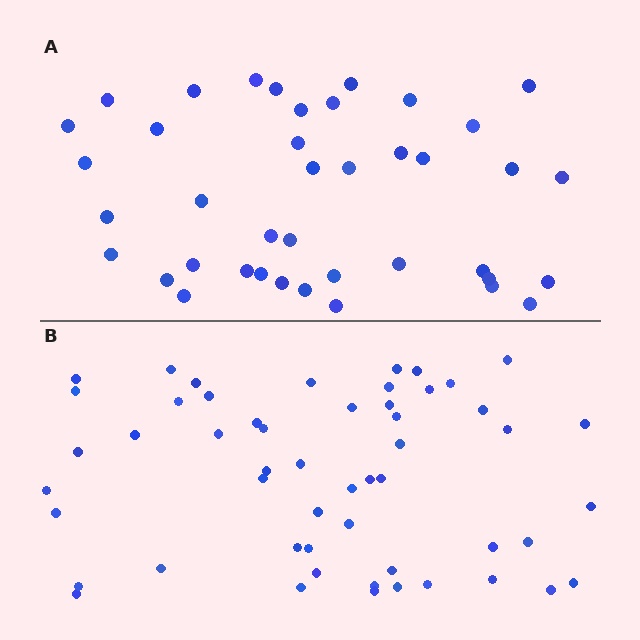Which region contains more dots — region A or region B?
Region B (the bottom region) has more dots.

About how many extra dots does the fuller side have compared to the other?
Region B has approximately 15 more dots than region A.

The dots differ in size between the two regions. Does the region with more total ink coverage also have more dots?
No. Region A has more total ink coverage because its dots are larger, but region B actually contains more individual dots. Total area can be misleading — the number of items is what matters here.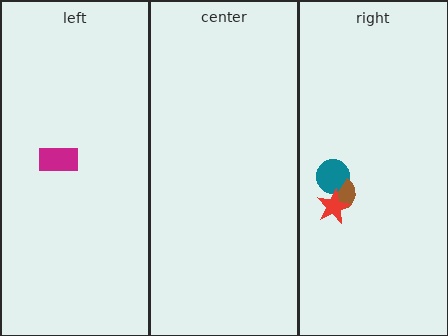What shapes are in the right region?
The teal circle, the brown semicircle, the red star.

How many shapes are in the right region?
3.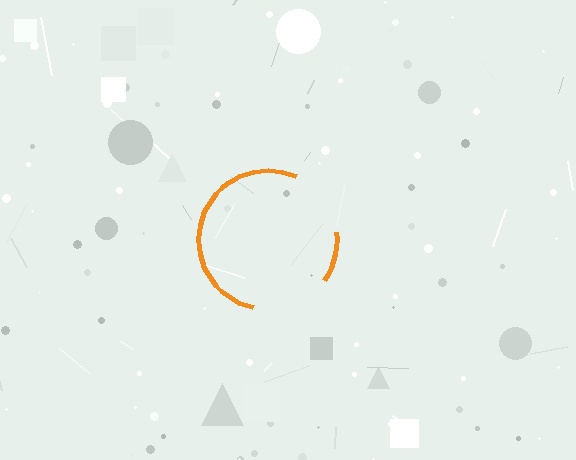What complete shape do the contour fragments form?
The contour fragments form a circle.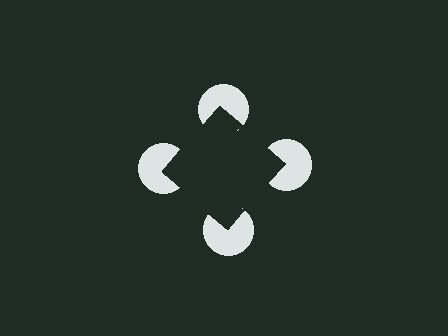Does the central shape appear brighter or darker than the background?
It typically appears slightly darker than the background, even though no actual brightness change is drawn.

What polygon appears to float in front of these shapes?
An illusory square — its edges are inferred from the aligned wedge cuts in the pac-man discs, not physically drawn.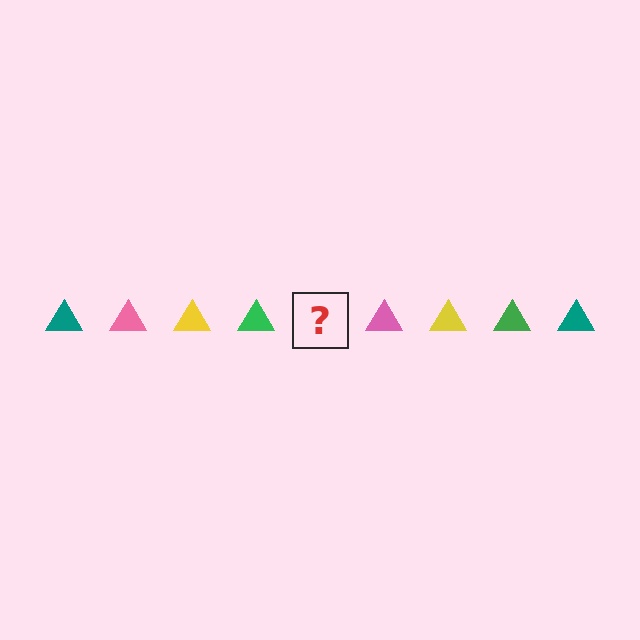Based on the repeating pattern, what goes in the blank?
The blank should be a teal triangle.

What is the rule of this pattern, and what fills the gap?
The rule is that the pattern cycles through teal, pink, yellow, green triangles. The gap should be filled with a teal triangle.